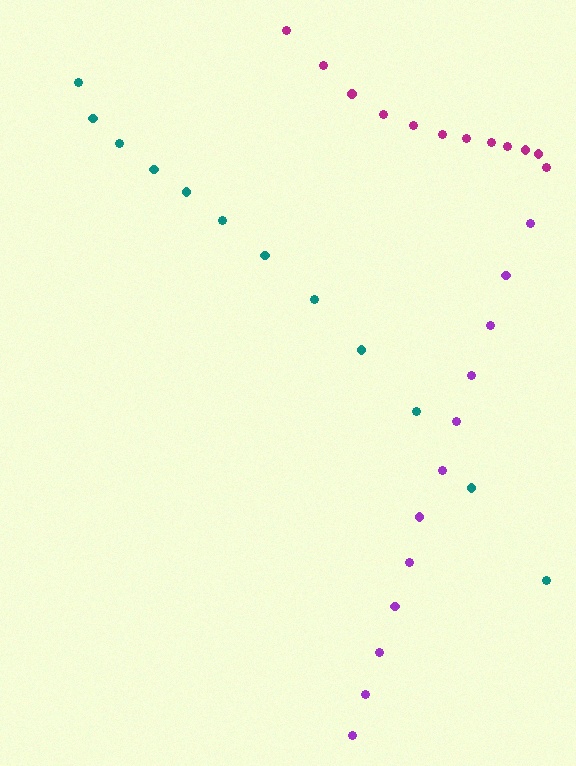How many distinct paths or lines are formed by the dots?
There are 3 distinct paths.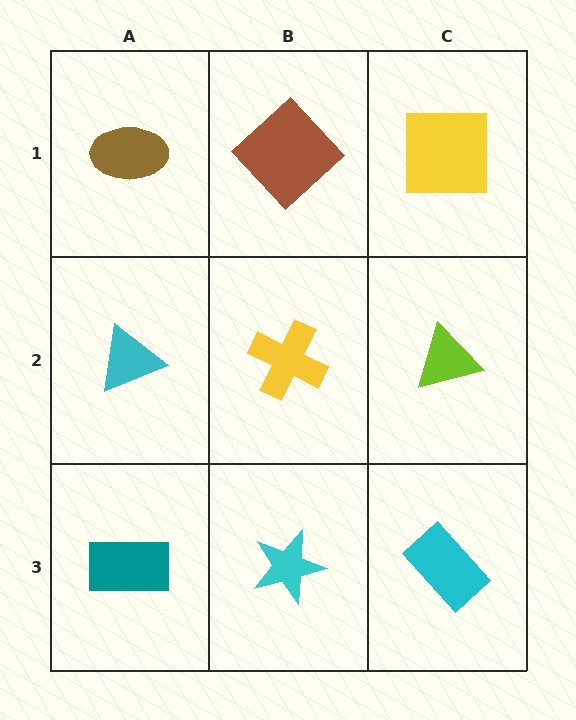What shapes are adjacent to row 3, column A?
A cyan triangle (row 2, column A), a cyan star (row 3, column B).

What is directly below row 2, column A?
A teal rectangle.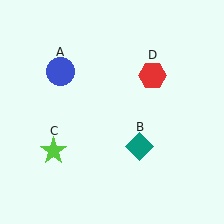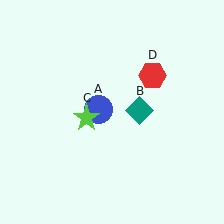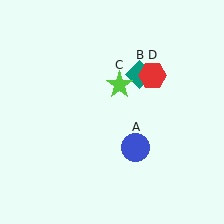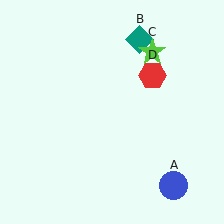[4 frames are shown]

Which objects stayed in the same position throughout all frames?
Red hexagon (object D) remained stationary.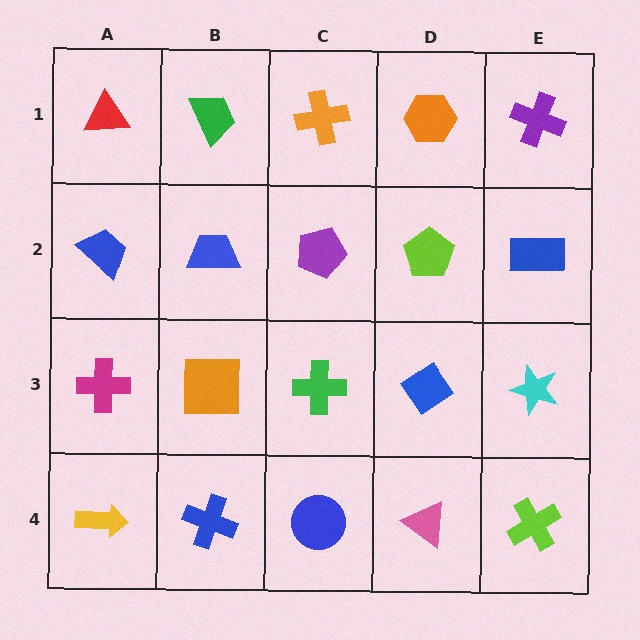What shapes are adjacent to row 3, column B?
A blue trapezoid (row 2, column B), a blue cross (row 4, column B), a magenta cross (row 3, column A), a green cross (row 3, column C).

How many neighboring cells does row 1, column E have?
2.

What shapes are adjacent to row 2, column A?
A red triangle (row 1, column A), a magenta cross (row 3, column A), a blue trapezoid (row 2, column B).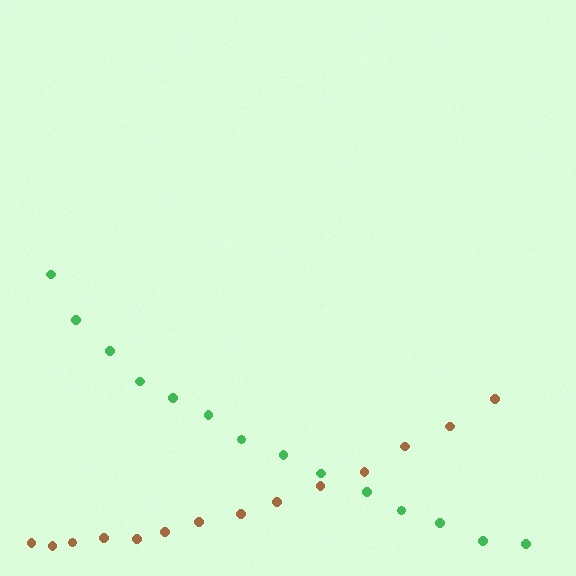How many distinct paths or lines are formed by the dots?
There are 2 distinct paths.